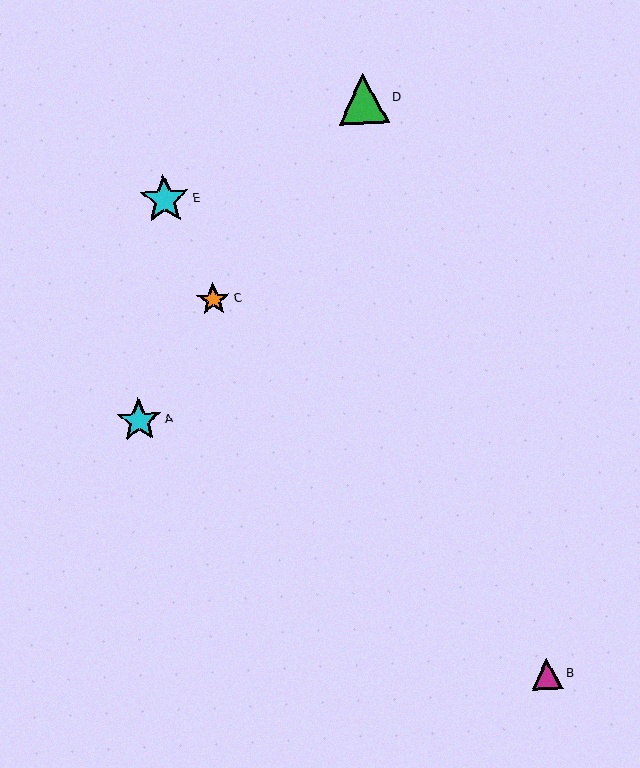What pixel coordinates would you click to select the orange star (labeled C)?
Click at (213, 300) to select the orange star C.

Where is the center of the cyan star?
The center of the cyan star is at (164, 199).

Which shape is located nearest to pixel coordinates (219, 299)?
The orange star (labeled C) at (213, 300) is nearest to that location.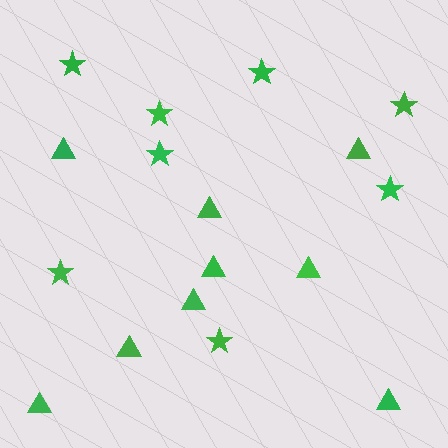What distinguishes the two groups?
There are 2 groups: one group of triangles (9) and one group of stars (8).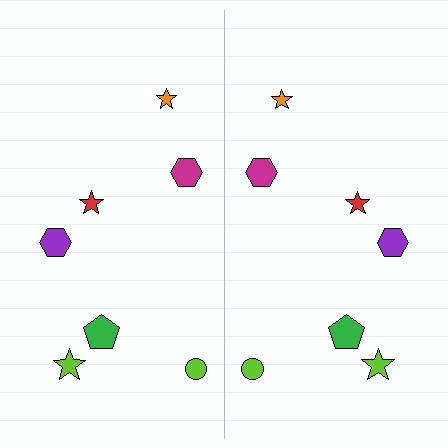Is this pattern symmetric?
Yes, this pattern has bilateral (reflection) symmetry.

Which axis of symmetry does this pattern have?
The pattern has a vertical axis of symmetry running through the center of the image.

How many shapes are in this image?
There are 14 shapes in this image.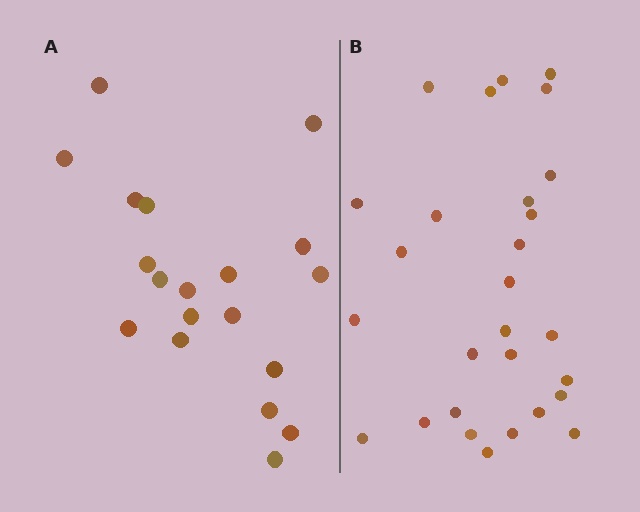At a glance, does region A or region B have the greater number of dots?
Region B (the right region) has more dots.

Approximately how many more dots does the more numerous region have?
Region B has roughly 8 or so more dots than region A.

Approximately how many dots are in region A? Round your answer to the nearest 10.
About 20 dots. (The exact count is 19, which rounds to 20.)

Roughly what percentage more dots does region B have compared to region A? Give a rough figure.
About 45% more.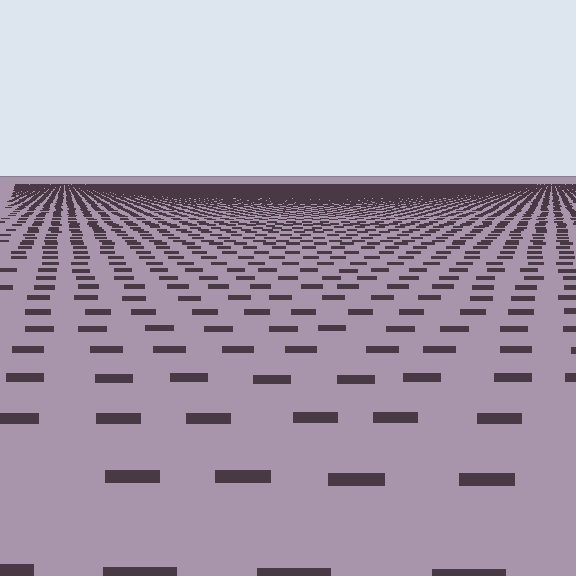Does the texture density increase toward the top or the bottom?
Density increases toward the top.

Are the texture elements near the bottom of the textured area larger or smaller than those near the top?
Larger. Near the bottom, elements are closer to the viewer and appear at a bigger on-screen size.